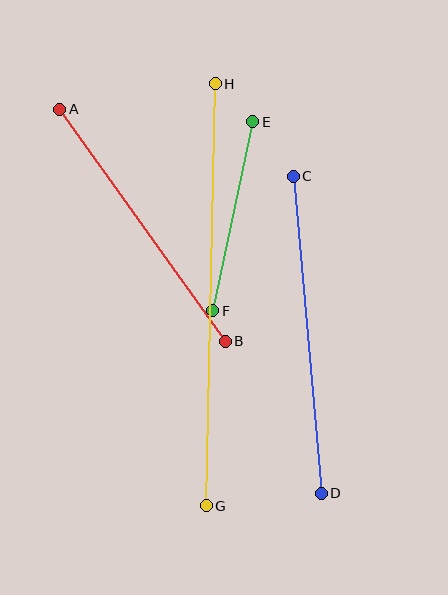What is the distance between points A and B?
The distance is approximately 285 pixels.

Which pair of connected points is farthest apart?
Points G and H are farthest apart.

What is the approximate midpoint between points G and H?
The midpoint is at approximately (211, 295) pixels.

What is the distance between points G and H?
The distance is approximately 422 pixels.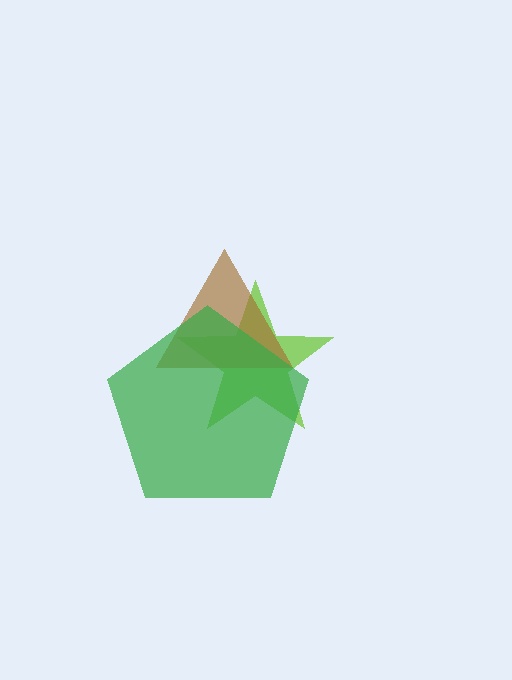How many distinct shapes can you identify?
There are 3 distinct shapes: a lime star, a brown triangle, a green pentagon.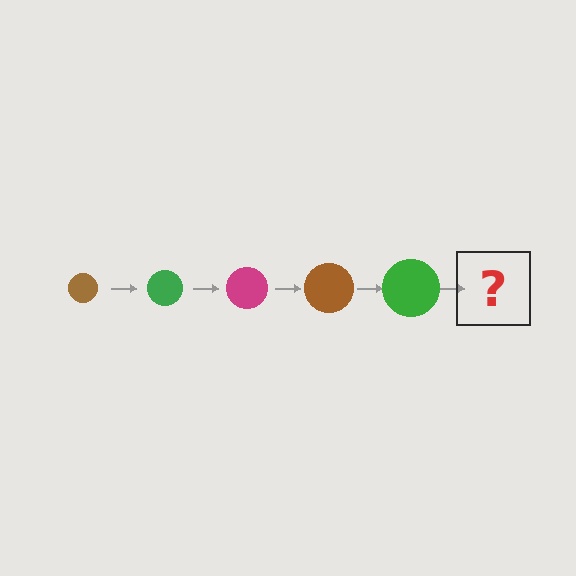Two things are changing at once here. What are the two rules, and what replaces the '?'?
The two rules are that the circle grows larger each step and the color cycles through brown, green, and magenta. The '?' should be a magenta circle, larger than the previous one.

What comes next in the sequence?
The next element should be a magenta circle, larger than the previous one.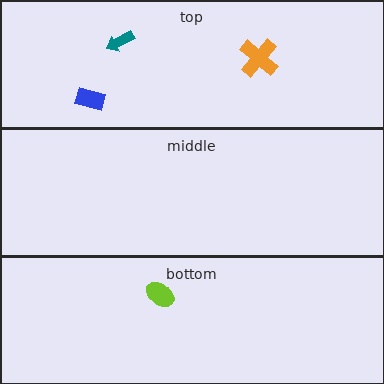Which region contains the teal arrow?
The top region.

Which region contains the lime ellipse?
The bottom region.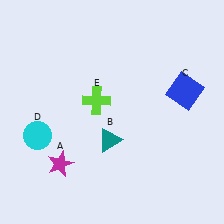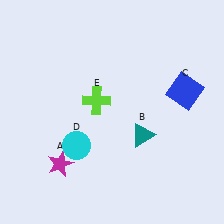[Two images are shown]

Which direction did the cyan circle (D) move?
The cyan circle (D) moved right.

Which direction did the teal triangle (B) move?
The teal triangle (B) moved right.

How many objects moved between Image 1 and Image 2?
2 objects moved between the two images.